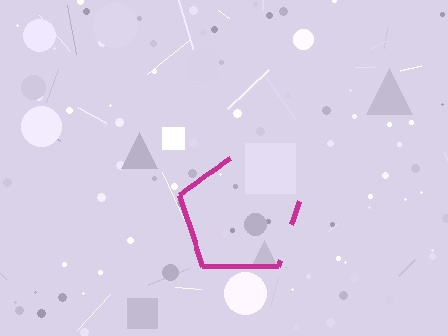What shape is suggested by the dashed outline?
The dashed outline suggests a pentagon.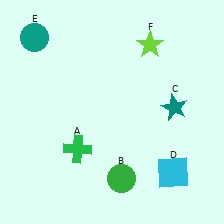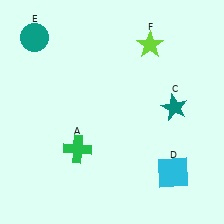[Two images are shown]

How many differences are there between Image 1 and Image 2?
There is 1 difference between the two images.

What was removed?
The green circle (B) was removed in Image 2.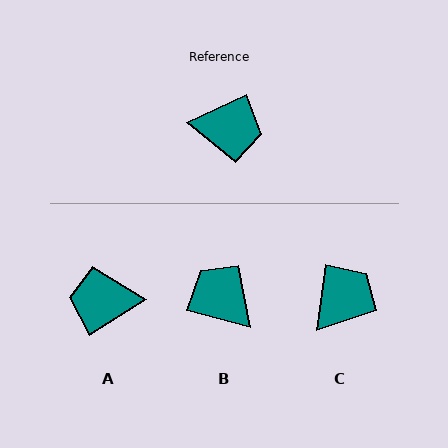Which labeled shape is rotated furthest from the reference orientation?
A, about 173 degrees away.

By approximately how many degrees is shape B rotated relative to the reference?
Approximately 141 degrees counter-clockwise.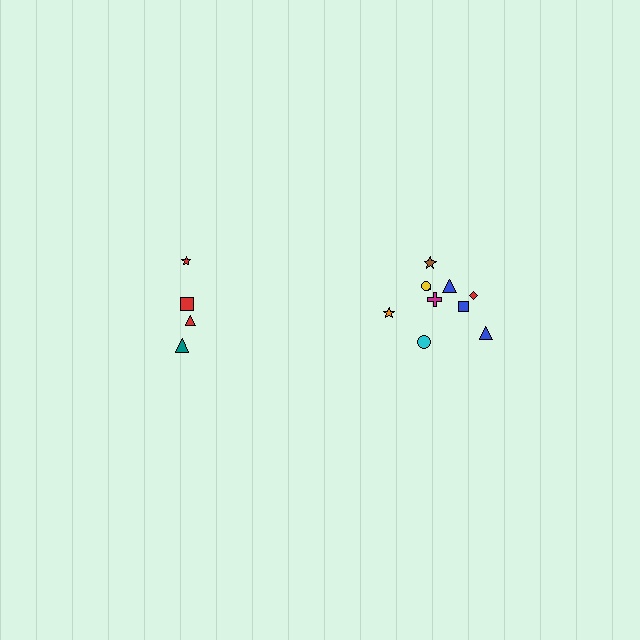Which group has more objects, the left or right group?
The right group.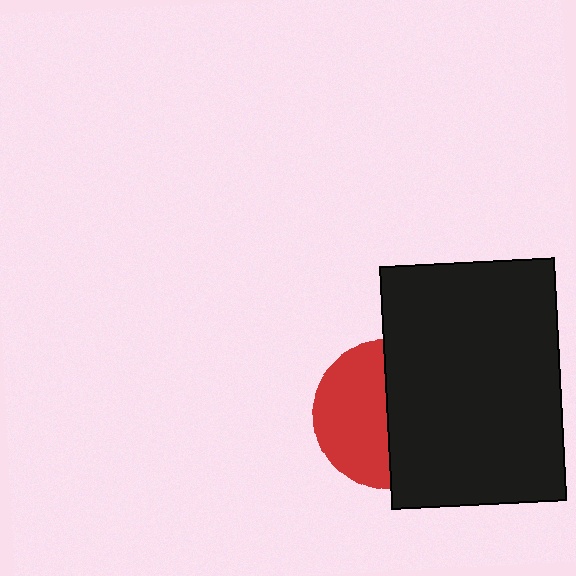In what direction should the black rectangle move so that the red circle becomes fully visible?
The black rectangle should move right. That is the shortest direction to clear the overlap and leave the red circle fully visible.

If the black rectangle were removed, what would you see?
You would see the complete red circle.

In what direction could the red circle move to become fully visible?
The red circle could move left. That would shift it out from behind the black rectangle entirely.